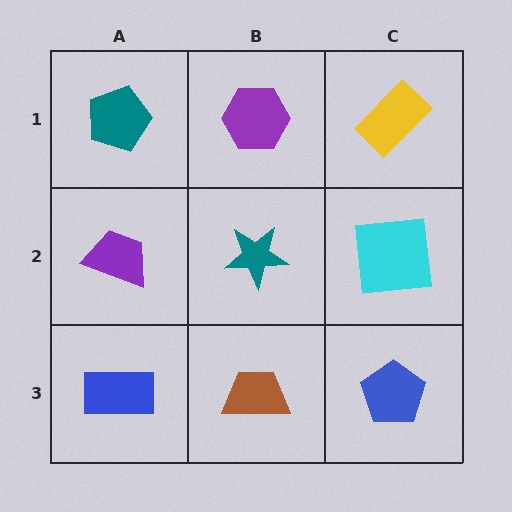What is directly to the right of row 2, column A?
A teal star.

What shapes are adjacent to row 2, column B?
A purple hexagon (row 1, column B), a brown trapezoid (row 3, column B), a purple trapezoid (row 2, column A), a cyan square (row 2, column C).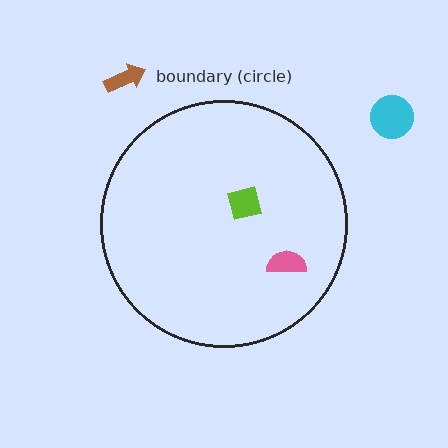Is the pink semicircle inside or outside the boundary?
Inside.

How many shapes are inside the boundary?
2 inside, 2 outside.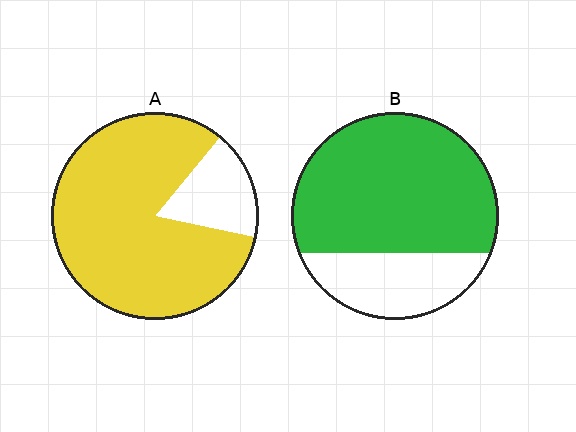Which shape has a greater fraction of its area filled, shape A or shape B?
Shape A.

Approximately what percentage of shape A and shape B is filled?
A is approximately 85% and B is approximately 70%.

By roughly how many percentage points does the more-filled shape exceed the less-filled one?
By roughly 10 percentage points (A over B).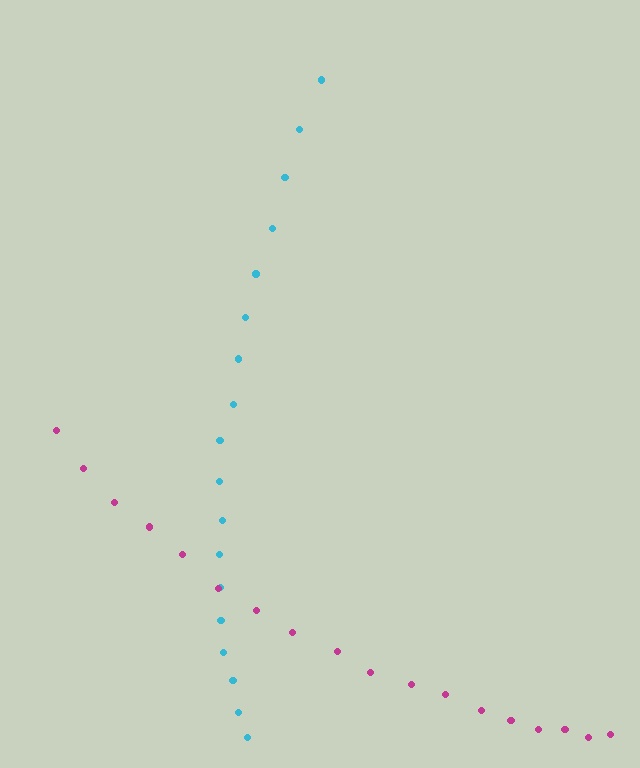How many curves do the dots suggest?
There are 2 distinct paths.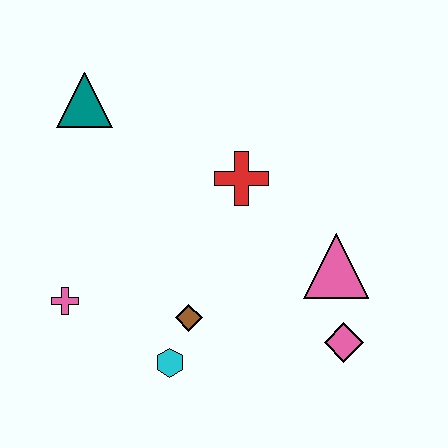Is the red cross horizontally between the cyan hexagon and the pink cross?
No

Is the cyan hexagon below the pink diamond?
Yes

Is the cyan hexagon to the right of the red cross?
No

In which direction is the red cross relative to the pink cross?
The red cross is to the right of the pink cross.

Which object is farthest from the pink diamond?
The teal triangle is farthest from the pink diamond.